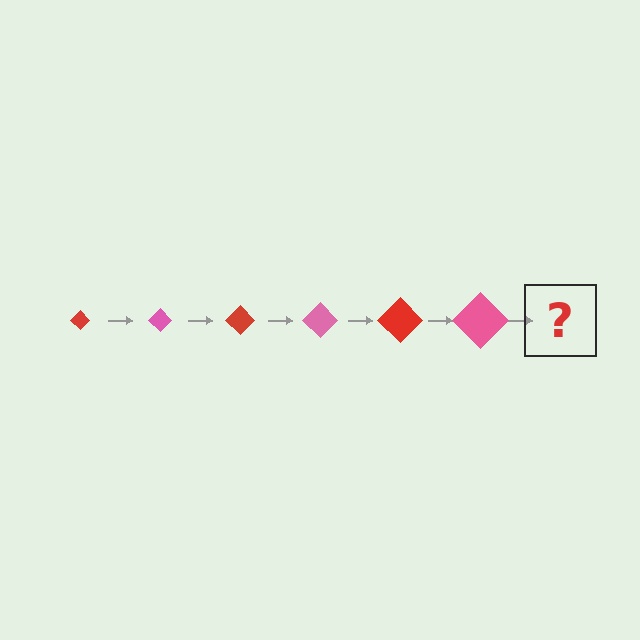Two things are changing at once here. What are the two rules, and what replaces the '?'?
The two rules are that the diamond grows larger each step and the color cycles through red and pink. The '?' should be a red diamond, larger than the previous one.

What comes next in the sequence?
The next element should be a red diamond, larger than the previous one.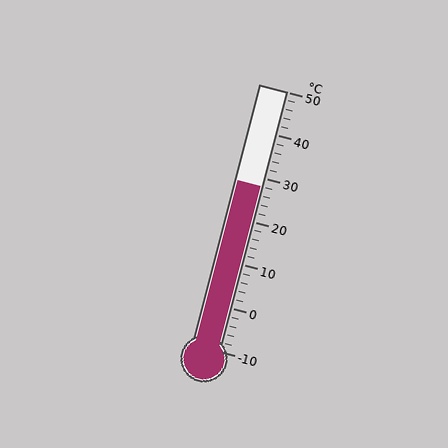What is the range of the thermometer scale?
The thermometer scale ranges from -10°C to 50°C.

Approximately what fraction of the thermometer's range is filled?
The thermometer is filled to approximately 65% of its range.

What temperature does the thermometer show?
The thermometer shows approximately 28°C.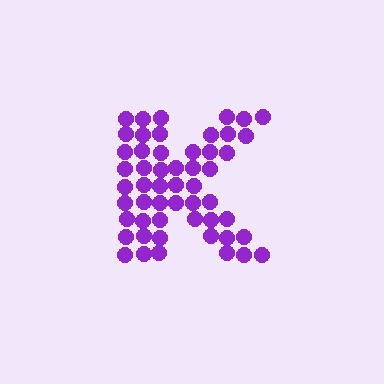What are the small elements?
The small elements are circles.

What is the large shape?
The large shape is the letter K.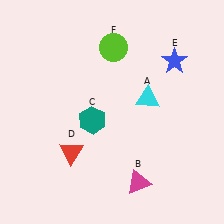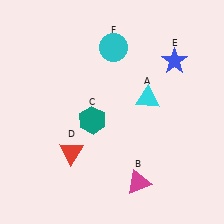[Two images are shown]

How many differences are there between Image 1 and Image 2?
There is 1 difference between the two images.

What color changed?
The circle (F) changed from lime in Image 1 to cyan in Image 2.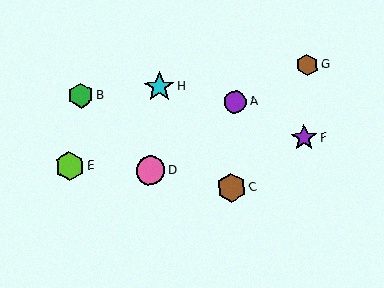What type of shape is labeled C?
Shape C is a brown hexagon.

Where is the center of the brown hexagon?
The center of the brown hexagon is at (307, 65).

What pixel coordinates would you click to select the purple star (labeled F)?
Click at (304, 138) to select the purple star F.